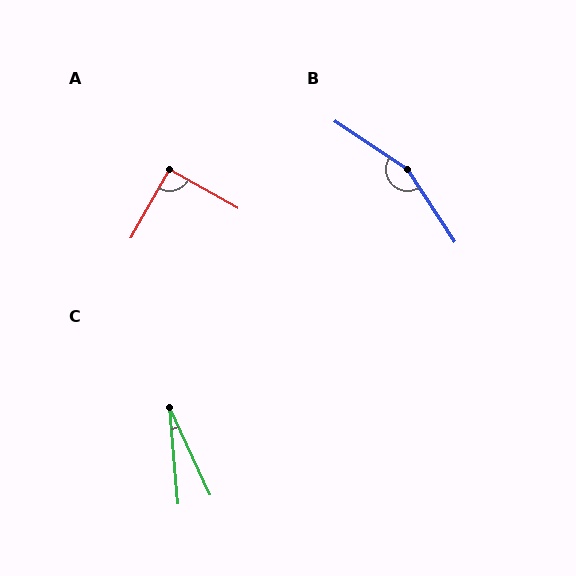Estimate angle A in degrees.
Approximately 90 degrees.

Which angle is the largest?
B, at approximately 157 degrees.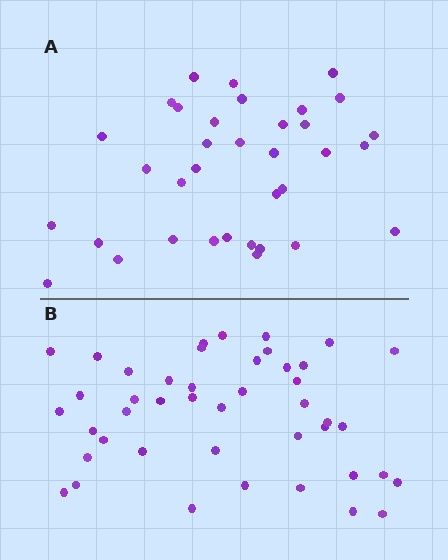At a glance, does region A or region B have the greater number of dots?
Region B (the bottom region) has more dots.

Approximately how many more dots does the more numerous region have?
Region B has roughly 8 or so more dots than region A.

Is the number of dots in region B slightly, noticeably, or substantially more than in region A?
Region B has noticeably more, but not dramatically so. The ratio is roughly 1.3 to 1.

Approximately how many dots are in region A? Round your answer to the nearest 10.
About 40 dots. (The exact count is 35, which rounds to 40.)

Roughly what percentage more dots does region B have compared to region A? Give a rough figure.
About 25% more.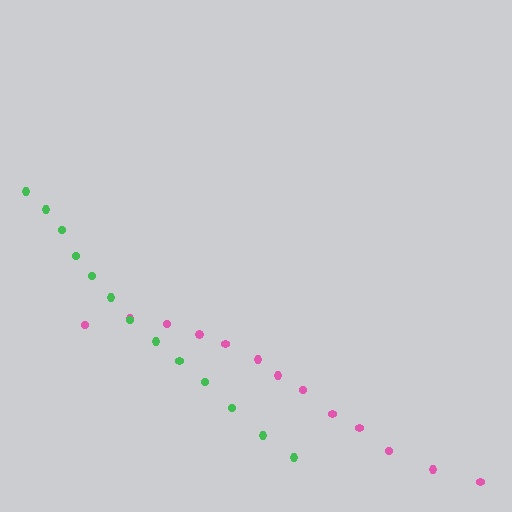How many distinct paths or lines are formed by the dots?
There are 2 distinct paths.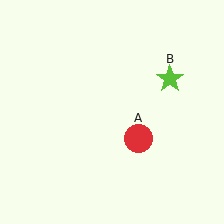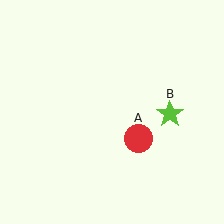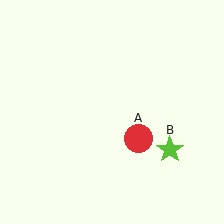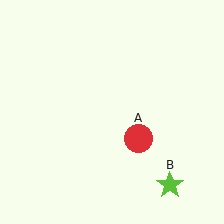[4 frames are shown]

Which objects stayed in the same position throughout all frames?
Red circle (object A) remained stationary.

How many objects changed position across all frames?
1 object changed position: lime star (object B).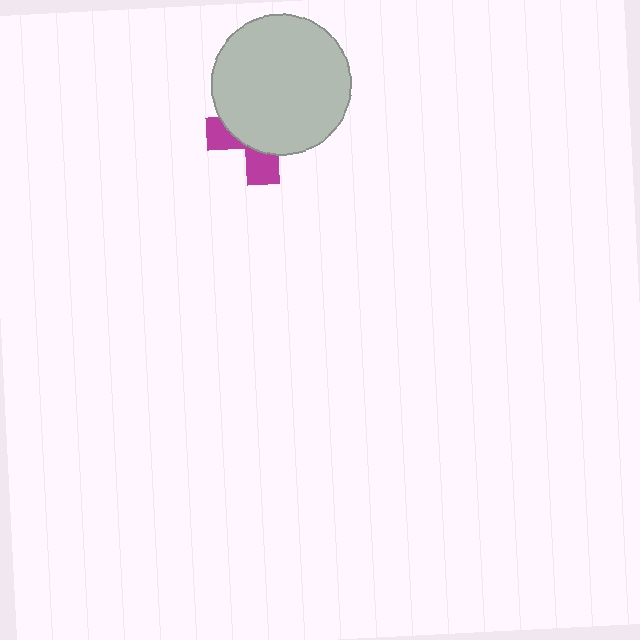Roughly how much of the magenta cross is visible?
A small part of it is visible (roughly 31%).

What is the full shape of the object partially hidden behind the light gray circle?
The partially hidden object is a magenta cross.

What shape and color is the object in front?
The object in front is a light gray circle.